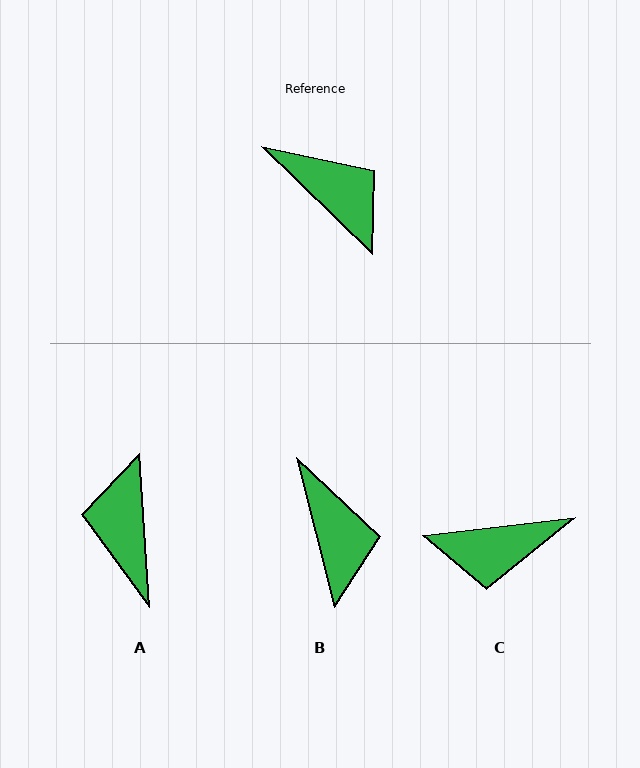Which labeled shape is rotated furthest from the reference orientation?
A, about 138 degrees away.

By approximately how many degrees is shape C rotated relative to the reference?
Approximately 129 degrees clockwise.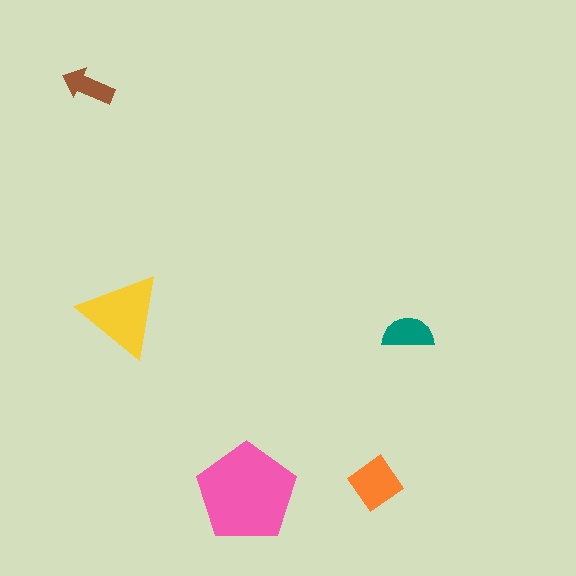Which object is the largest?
The pink pentagon.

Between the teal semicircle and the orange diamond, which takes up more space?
The orange diamond.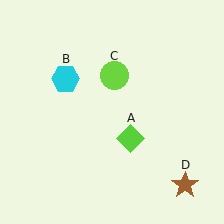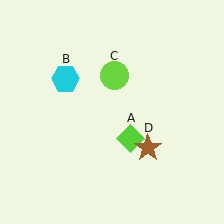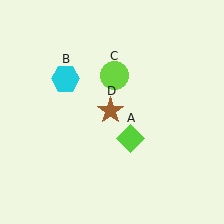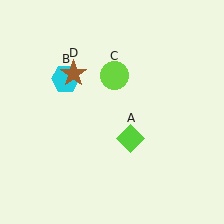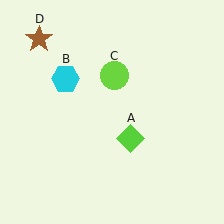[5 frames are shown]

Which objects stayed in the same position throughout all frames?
Lime diamond (object A) and cyan hexagon (object B) and lime circle (object C) remained stationary.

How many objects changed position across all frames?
1 object changed position: brown star (object D).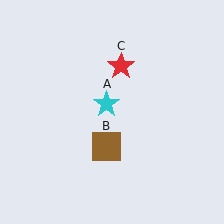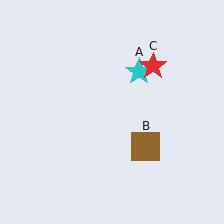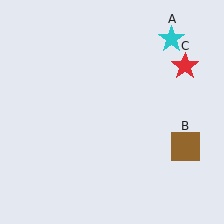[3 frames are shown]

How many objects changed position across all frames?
3 objects changed position: cyan star (object A), brown square (object B), red star (object C).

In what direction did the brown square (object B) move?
The brown square (object B) moved right.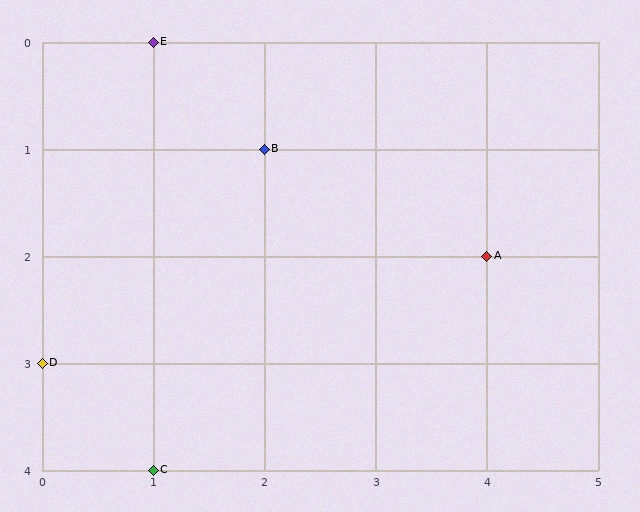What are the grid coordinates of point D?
Point D is at grid coordinates (0, 3).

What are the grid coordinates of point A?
Point A is at grid coordinates (4, 2).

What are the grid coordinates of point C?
Point C is at grid coordinates (1, 4).